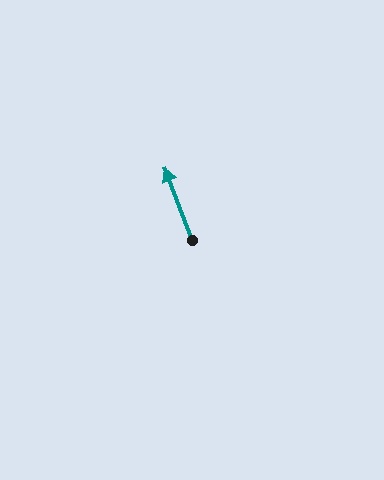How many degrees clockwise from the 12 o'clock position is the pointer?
Approximately 339 degrees.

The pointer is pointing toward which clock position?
Roughly 11 o'clock.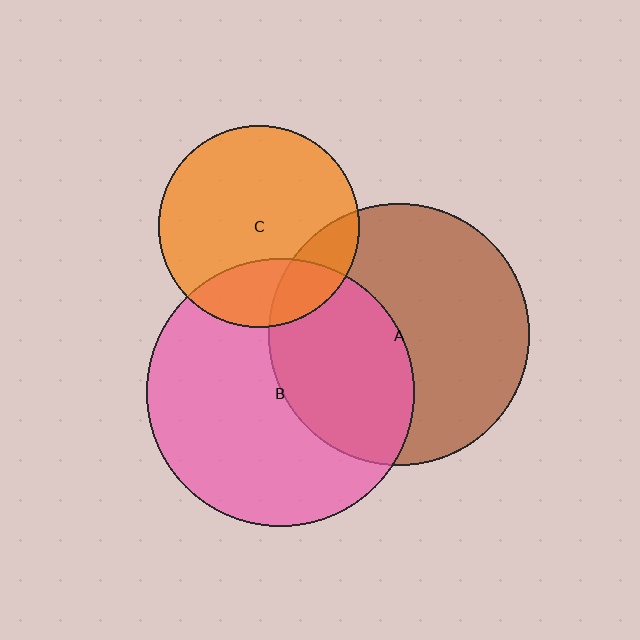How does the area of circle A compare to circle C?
Approximately 1.7 times.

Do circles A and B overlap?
Yes.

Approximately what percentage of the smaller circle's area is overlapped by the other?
Approximately 40%.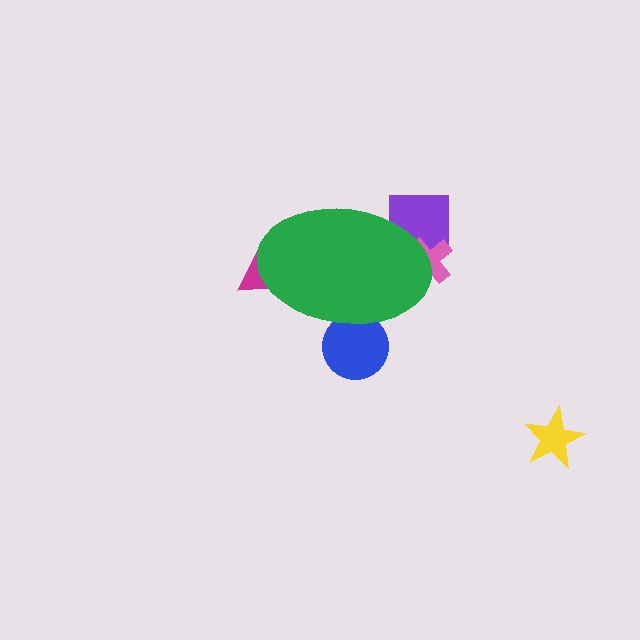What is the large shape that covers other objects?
A green ellipse.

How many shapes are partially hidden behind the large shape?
4 shapes are partially hidden.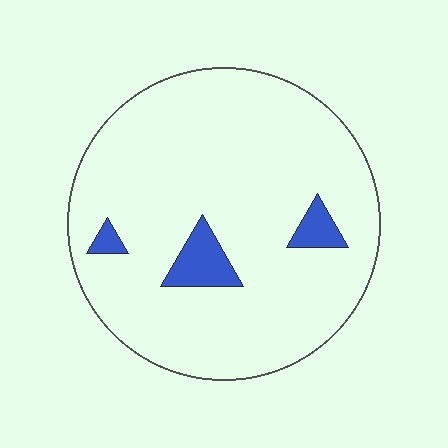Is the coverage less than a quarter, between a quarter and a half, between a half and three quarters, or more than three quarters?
Less than a quarter.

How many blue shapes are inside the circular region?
3.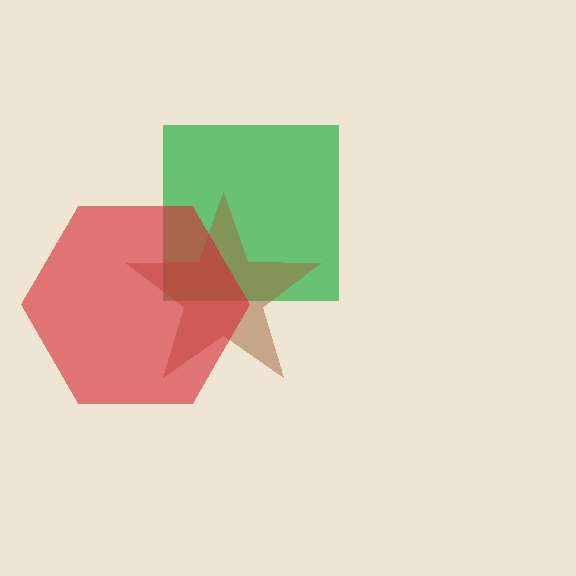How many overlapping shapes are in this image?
There are 3 overlapping shapes in the image.